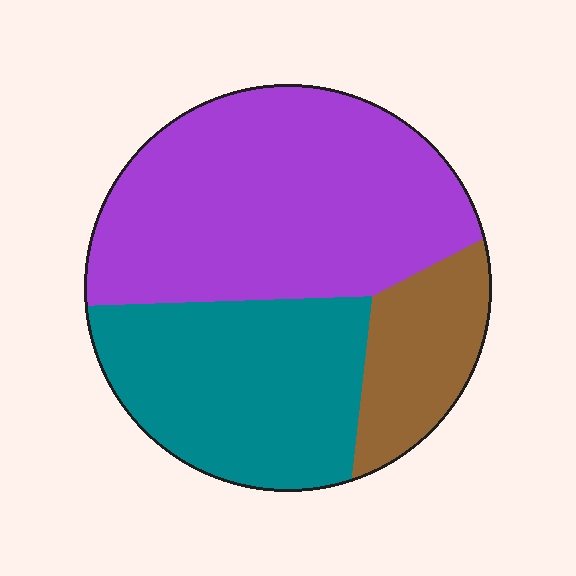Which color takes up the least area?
Brown, at roughly 15%.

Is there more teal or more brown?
Teal.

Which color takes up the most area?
Purple, at roughly 50%.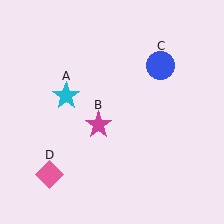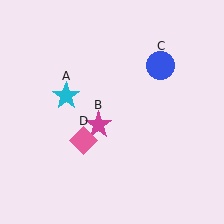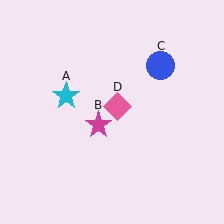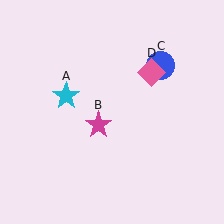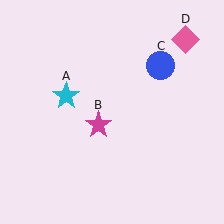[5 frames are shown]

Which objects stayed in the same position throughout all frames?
Cyan star (object A) and magenta star (object B) and blue circle (object C) remained stationary.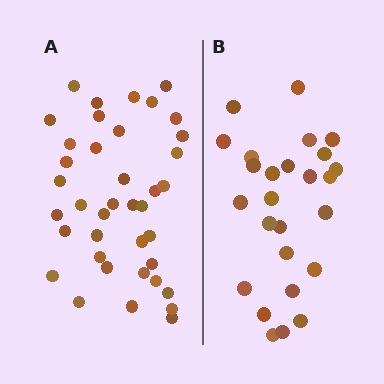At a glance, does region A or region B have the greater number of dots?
Region A (the left region) has more dots.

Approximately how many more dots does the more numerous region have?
Region A has approximately 15 more dots than region B.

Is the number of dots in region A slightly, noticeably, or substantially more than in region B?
Region A has substantially more. The ratio is roughly 1.5 to 1.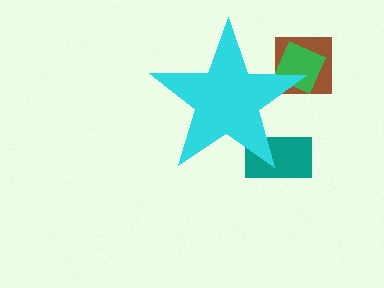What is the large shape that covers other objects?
A cyan star.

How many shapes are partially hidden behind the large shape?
3 shapes are partially hidden.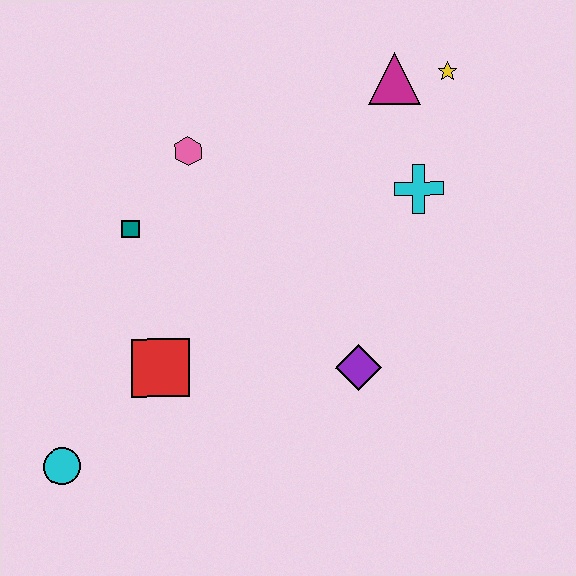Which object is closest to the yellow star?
The magenta triangle is closest to the yellow star.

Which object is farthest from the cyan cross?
The cyan circle is farthest from the cyan cross.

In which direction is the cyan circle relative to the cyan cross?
The cyan circle is to the left of the cyan cross.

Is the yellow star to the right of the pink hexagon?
Yes